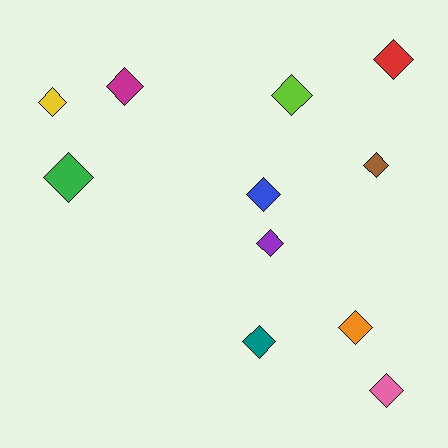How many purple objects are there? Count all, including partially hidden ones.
There is 1 purple object.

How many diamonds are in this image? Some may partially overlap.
There are 11 diamonds.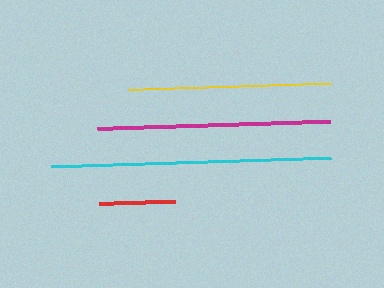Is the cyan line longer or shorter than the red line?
The cyan line is longer than the red line.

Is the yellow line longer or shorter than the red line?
The yellow line is longer than the red line.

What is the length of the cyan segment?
The cyan segment is approximately 280 pixels long.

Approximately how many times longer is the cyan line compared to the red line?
The cyan line is approximately 3.7 times the length of the red line.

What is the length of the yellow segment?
The yellow segment is approximately 203 pixels long.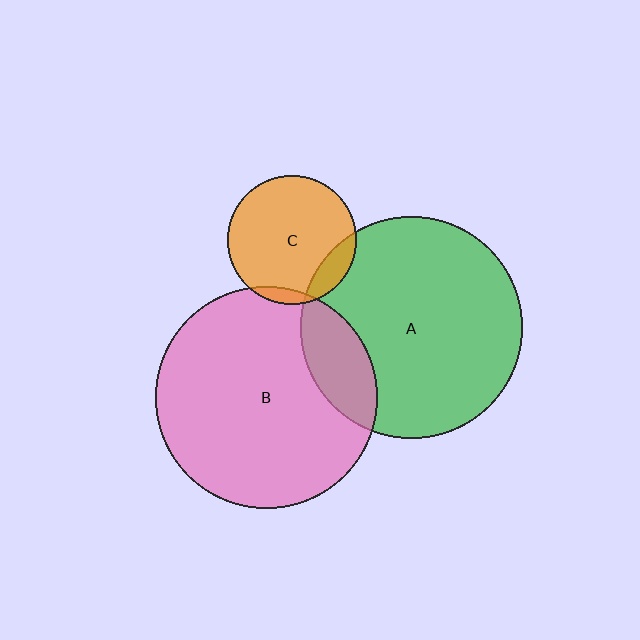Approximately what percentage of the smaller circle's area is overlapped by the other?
Approximately 5%.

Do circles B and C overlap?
Yes.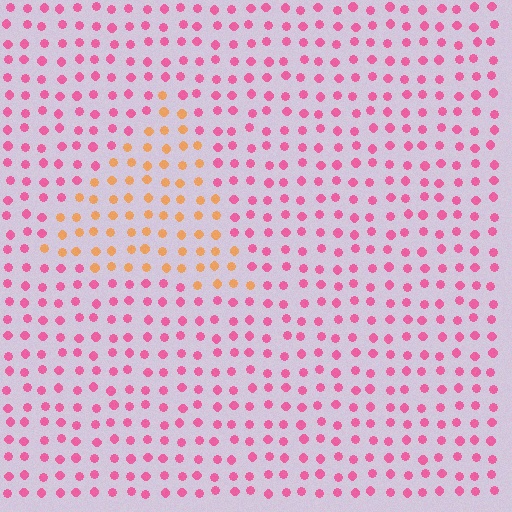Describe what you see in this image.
The image is filled with small pink elements in a uniform arrangement. A triangle-shaped region is visible where the elements are tinted to a slightly different hue, forming a subtle color boundary.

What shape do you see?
I see a triangle.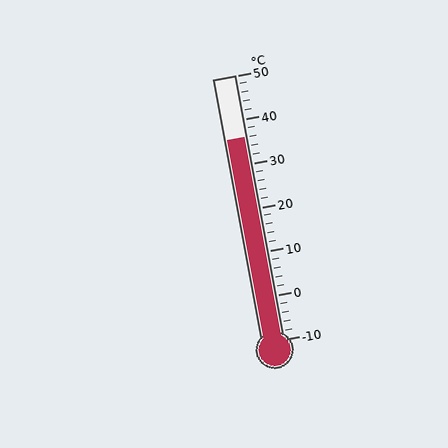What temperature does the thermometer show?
The thermometer shows approximately 36°C.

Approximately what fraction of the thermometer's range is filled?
The thermometer is filled to approximately 75% of its range.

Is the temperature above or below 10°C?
The temperature is above 10°C.